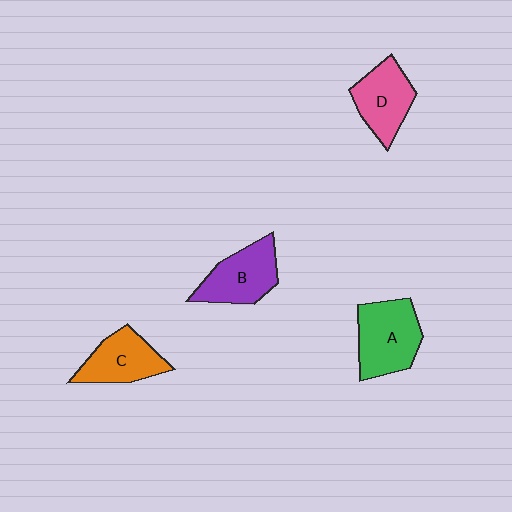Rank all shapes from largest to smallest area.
From largest to smallest: A (green), B (purple), D (pink), C (orange).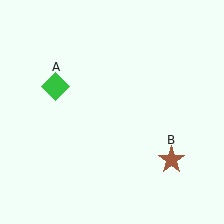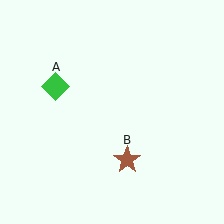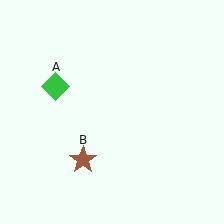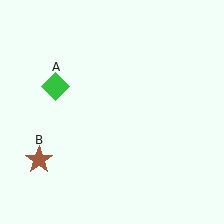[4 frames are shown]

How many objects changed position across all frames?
1 object changed position: brown star (object B).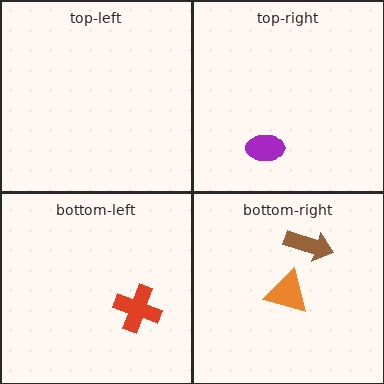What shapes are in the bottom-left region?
The red cross.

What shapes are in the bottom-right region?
The orange triangle, the brown arrow.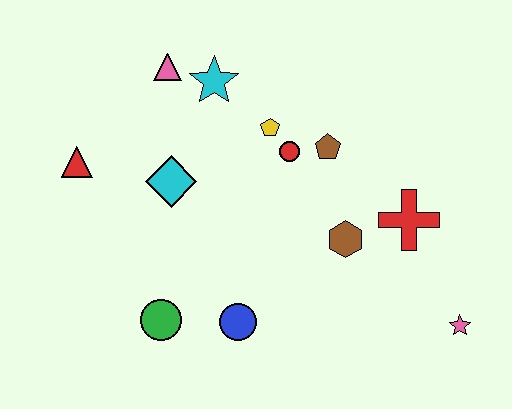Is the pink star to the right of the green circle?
Yes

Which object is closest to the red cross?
The brown hexagon is closest to the red cross.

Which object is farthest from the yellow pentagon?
The pink star is farthest from the yellow pentagon.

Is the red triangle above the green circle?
Yes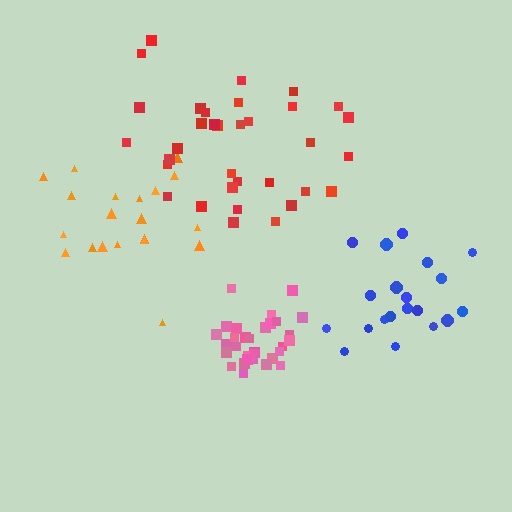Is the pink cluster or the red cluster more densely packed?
Pink.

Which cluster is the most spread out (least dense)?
Orange.